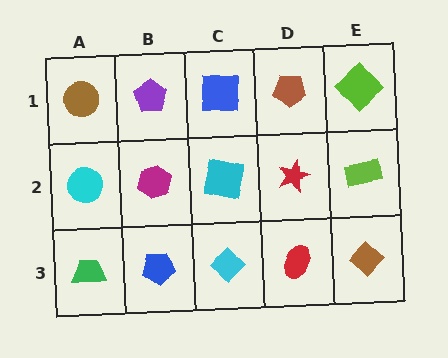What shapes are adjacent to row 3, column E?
A lime rectangle (row 2, column E), a red ellipse (row 3, column D).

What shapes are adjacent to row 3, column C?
A cyan square (row 2, column C), a blue pentagon (row 3, column B), a red ellipse (row 3, column D).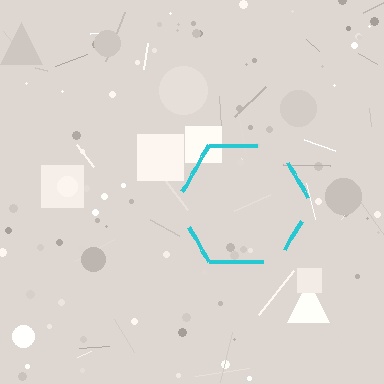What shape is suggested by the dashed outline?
The dashed outline suggests a hexagon.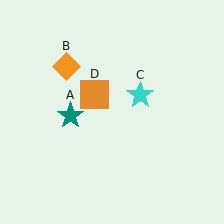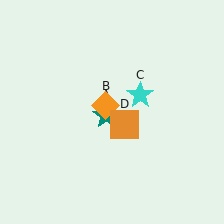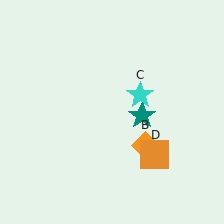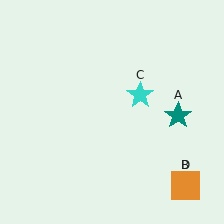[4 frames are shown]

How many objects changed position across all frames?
3 objects changed position: teal star (object A), orange diamond (object B), orange square (object D).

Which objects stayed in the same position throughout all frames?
Cyan star (object C) remained stationary.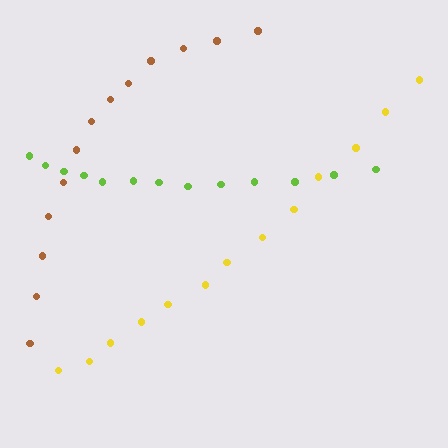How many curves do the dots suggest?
There are 3 distinct paths.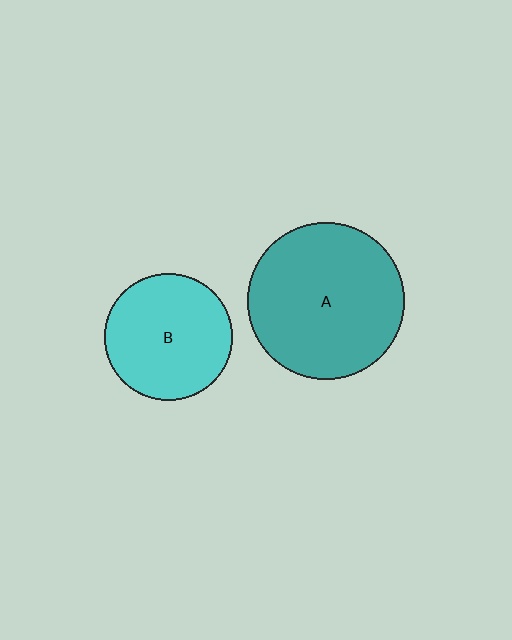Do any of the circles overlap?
No, none of the circles overlap.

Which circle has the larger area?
Circle A (teal).